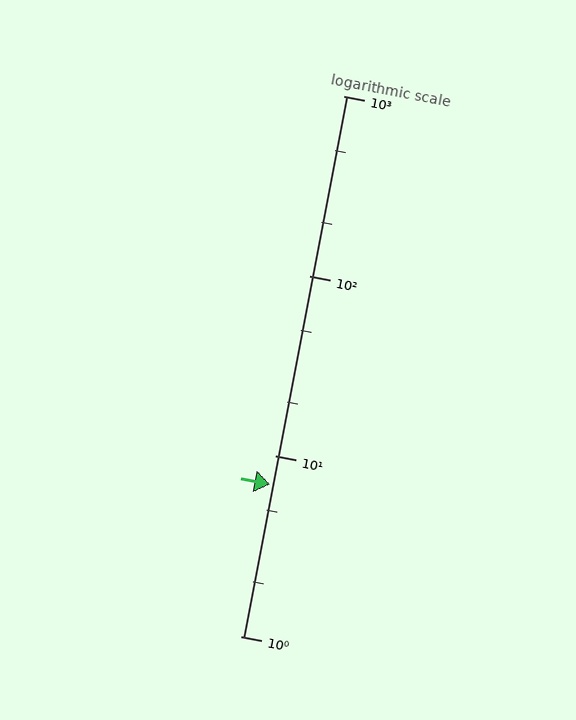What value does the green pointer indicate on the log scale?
The pointer indicates approximately 7.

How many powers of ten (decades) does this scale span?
The scale spans 3 decades, from 1 to 1000.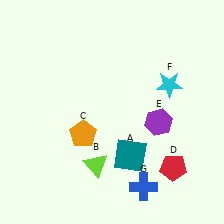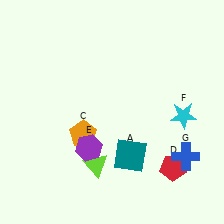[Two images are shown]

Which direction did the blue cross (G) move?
The blue cross (G) moved right.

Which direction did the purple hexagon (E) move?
The purple hexagon (E) moved left.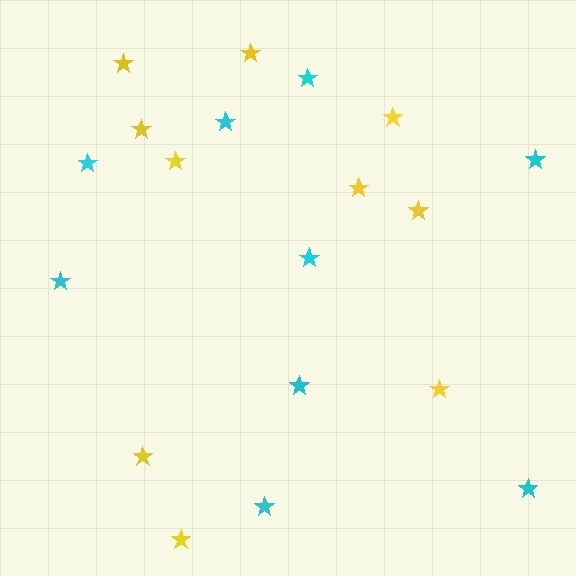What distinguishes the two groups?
There are 2 groups: one group of yellow stars (10) and one group of cyan stars (9).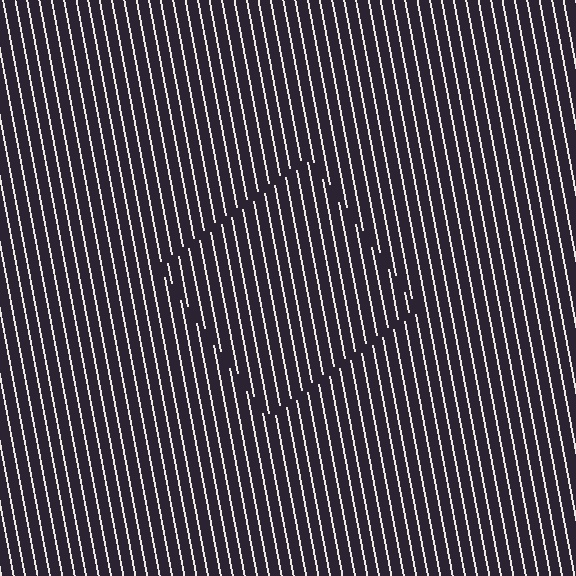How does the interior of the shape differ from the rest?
The interior of the shape contains the same grating, shifted by half a period — the contour is defined by the phase discontinuity where line-ends from the inner and outer gratings abut.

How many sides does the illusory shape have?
4 sides — the line-ends trace a square.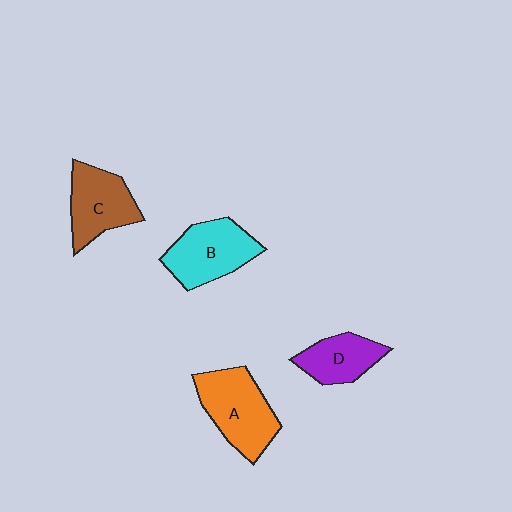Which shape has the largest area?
Shape A (orange).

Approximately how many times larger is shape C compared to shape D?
Approximately 1.3 times.